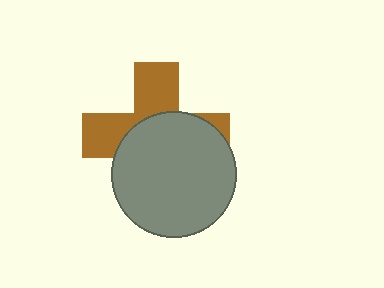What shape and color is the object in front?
The object in front is a gray circle.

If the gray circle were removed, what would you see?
You would see the complete brown cross.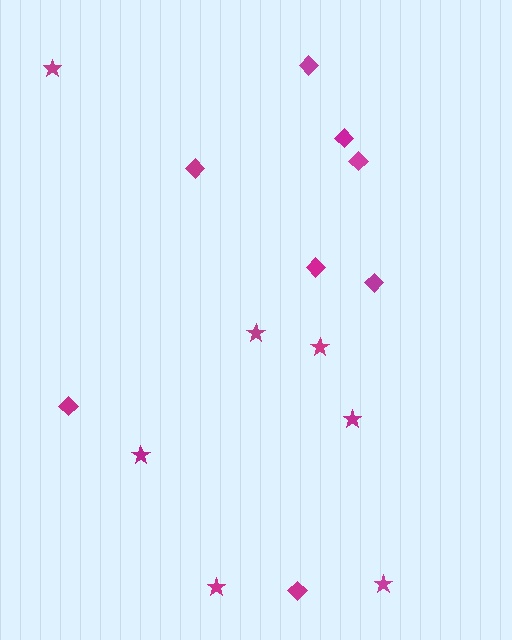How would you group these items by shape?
There are 2 groups: one group of diamonds (8) and one group of stars (7).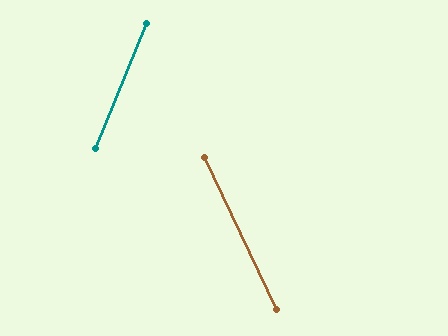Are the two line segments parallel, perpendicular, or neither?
Neither parallel nor perpendicular — they differ by about 48°.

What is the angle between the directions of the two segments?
Approximately 48 degrees.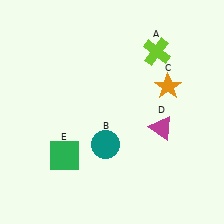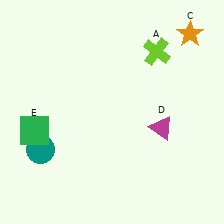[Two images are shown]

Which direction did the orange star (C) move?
The orange star (C) moved up.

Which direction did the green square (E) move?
The green square (E) moved left.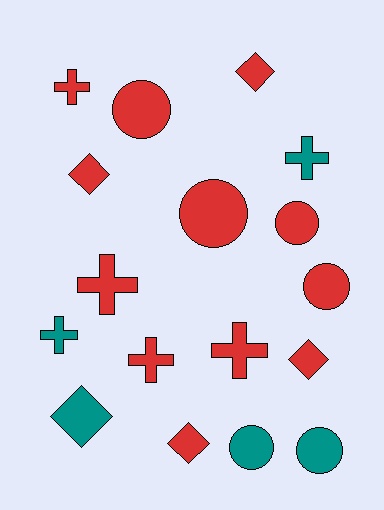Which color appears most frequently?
Red, with 12 objects.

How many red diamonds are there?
There are 4 red diamonds.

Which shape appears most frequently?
Cross, with 6 objects.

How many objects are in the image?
There are 17 objects.